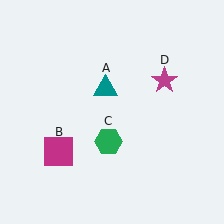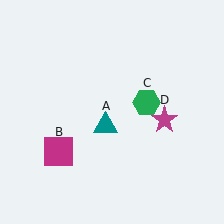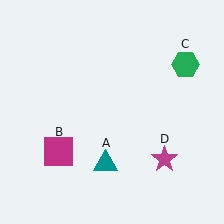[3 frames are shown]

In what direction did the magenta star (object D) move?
The magenta star (object D) moved down.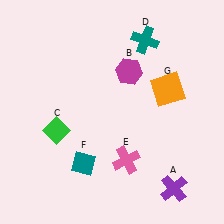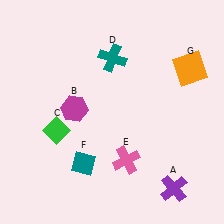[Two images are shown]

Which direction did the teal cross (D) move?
The teal cross (D) moved left.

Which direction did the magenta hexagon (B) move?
The magenta hexagon (B) moved left.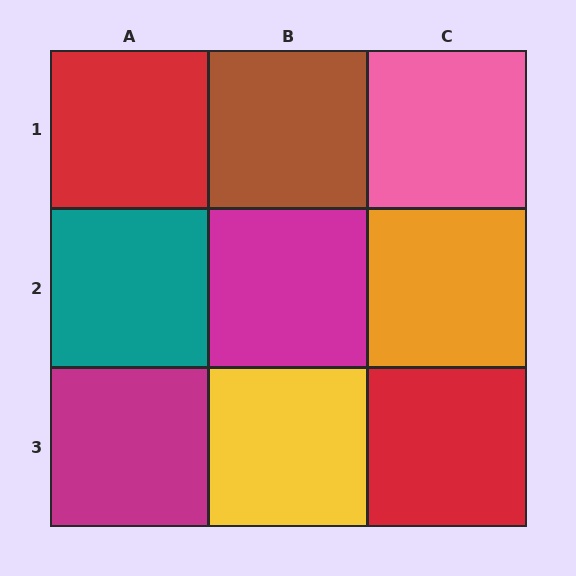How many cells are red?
2 cells are red.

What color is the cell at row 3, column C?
Red.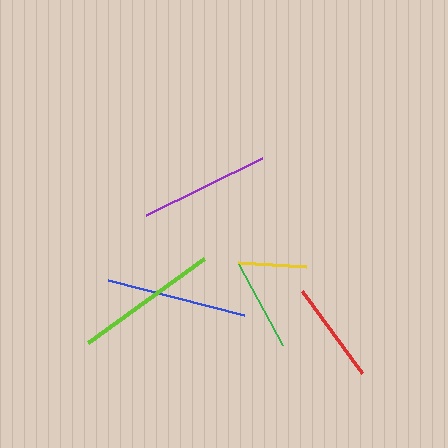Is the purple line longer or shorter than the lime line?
The lime line is longer than the purple line.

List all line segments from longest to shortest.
From longest to shortest: lime, blue, purple, red, green, yellow.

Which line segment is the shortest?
The yellow line is the shortest at approximately 68 pixels.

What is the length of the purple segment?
The purple segment is approximately 129 pixels long.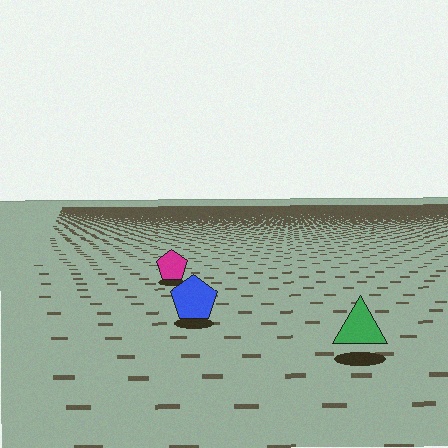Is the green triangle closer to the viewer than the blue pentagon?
Yes. The green triangle is closer — you can tell from the texture gradient: the ground texture is coarser near it.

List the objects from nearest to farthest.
From nearest to farthest: the green triangle, the blue pentagon, the magenta pentagon.